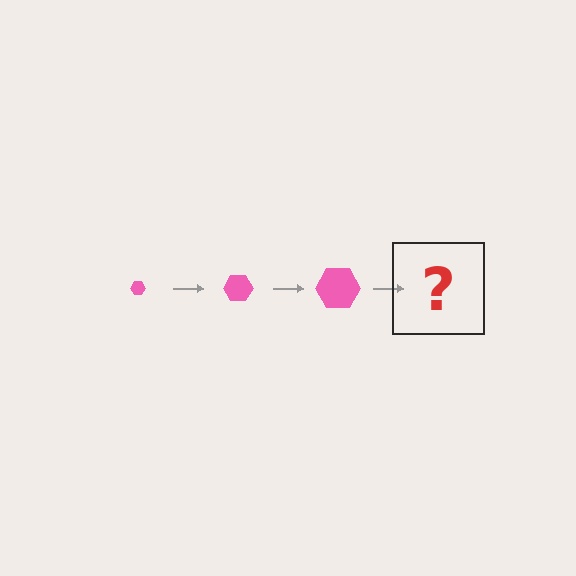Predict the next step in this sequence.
The next step is a pink hexagon, larger than the previous one.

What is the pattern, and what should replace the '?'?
The pattern is that the hexagon gets progressively larger each step. The '?' should be a pink hexagon, larger than the previous one.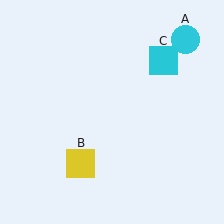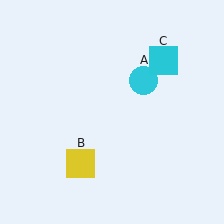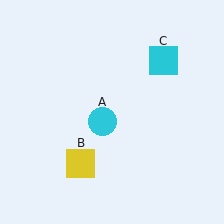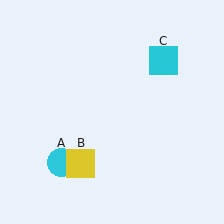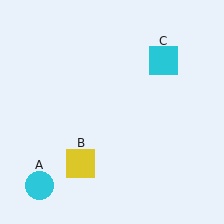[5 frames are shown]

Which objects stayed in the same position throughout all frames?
Yellow square (object B) and cyan square (object C) remained stationary.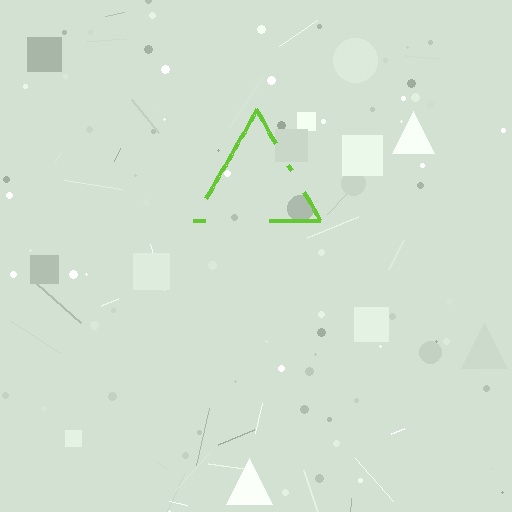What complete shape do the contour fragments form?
The contour fragments form a triangle.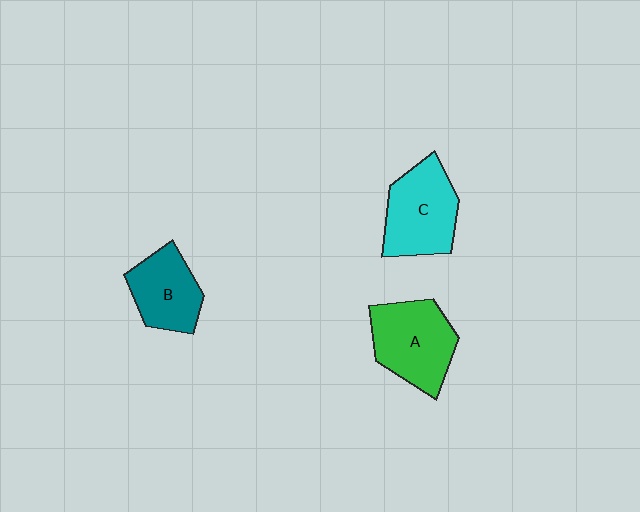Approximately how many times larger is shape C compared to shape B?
Approximately 1.3 times.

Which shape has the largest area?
Shape A (green).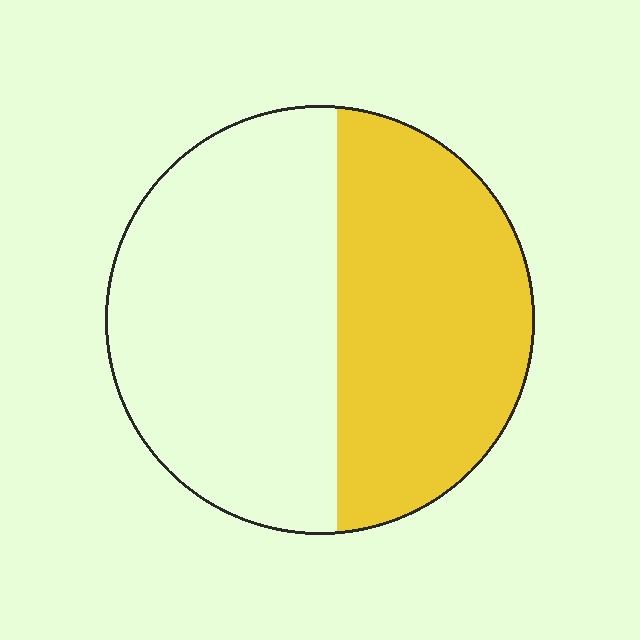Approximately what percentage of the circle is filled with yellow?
Approximately 45%.